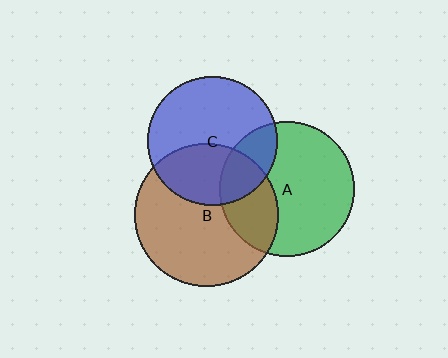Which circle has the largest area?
Circle B (brown).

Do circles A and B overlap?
Yes.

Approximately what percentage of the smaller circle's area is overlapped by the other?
Approximately 30%.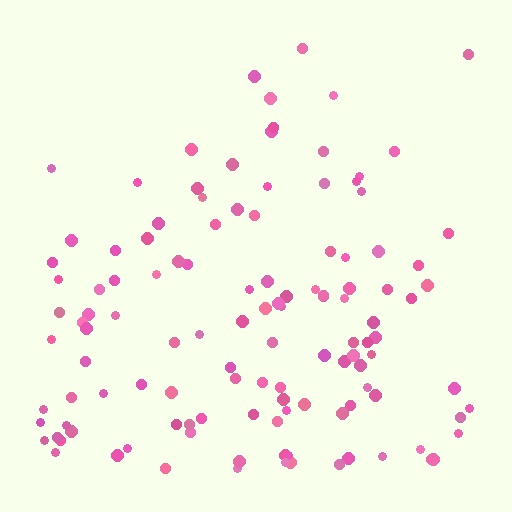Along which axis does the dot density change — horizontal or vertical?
Vertical.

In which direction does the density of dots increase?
From top to bottom, with the bottom side densest.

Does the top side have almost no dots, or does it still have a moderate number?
Still a moderate number, just noticeably fewer than the bottom.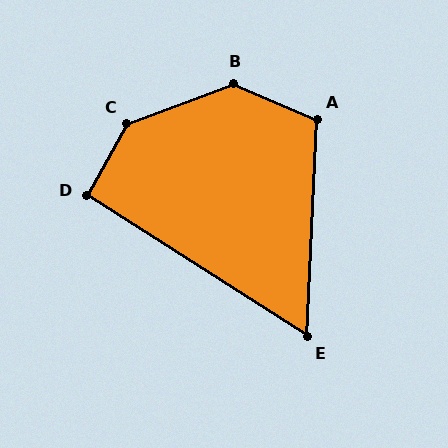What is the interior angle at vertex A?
Approximately 110 degrees (obtuse).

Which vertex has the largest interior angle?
C, at approximately 139 degrees.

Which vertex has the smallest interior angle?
E, at approximately 60 degrees.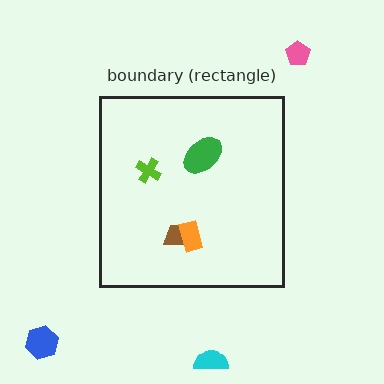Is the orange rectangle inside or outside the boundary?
Inside.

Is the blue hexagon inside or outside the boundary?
Outside.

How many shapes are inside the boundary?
4 inside, 3 outside.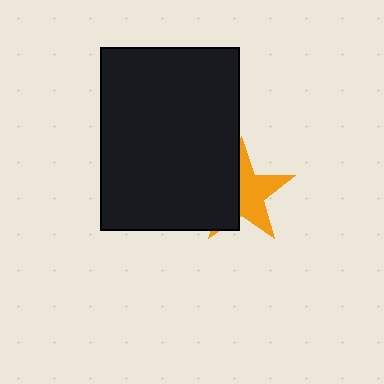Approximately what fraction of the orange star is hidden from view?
Roughly 44% of the orange star is hidden behind the black rectangle.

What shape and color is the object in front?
The object in front is a black rectangle.